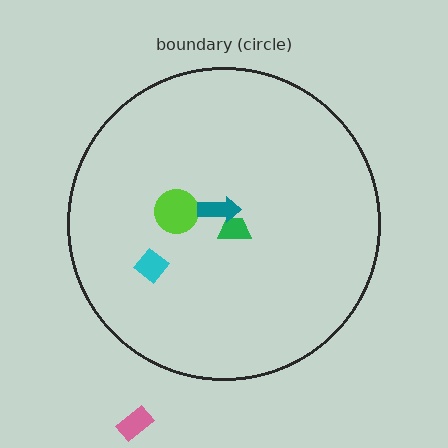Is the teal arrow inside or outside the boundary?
Inside.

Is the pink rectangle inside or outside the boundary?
Outside.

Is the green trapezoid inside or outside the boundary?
Inside.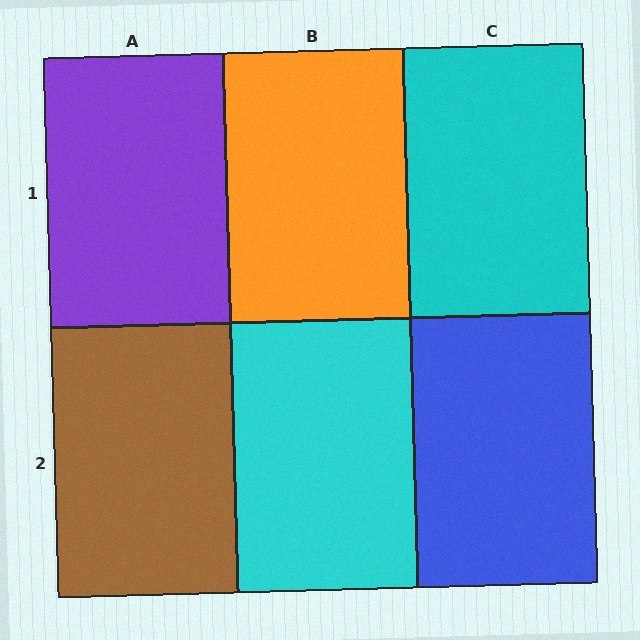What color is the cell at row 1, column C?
Cyan.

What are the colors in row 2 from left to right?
Brown, cyan, blue.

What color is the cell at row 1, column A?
Purple.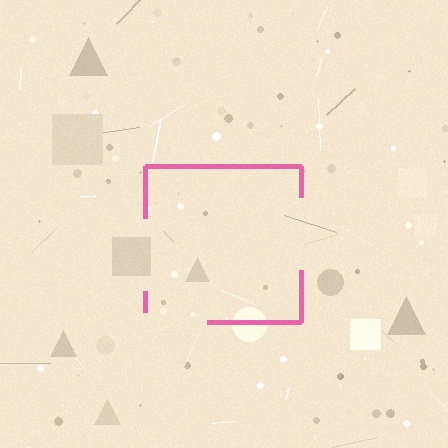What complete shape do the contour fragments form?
The contour fragments form a square.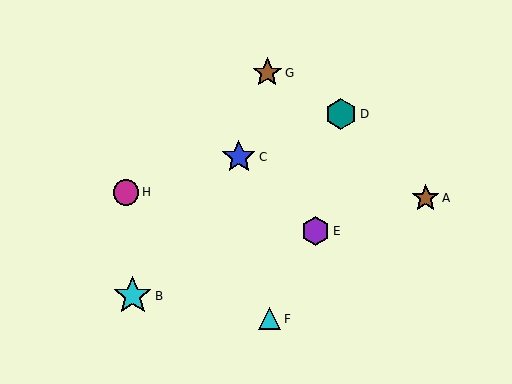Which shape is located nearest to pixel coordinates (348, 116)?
The teal hexagon (labeled D) at (341, 114) is nearest to that location.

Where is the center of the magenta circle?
The center of the magenta circle is at (126, 192).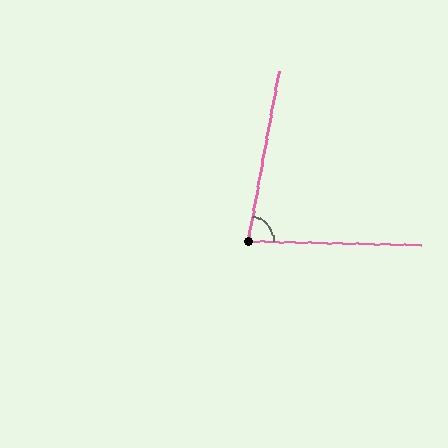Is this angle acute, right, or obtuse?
It is acute.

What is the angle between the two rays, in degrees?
Approximately 81 degrees.